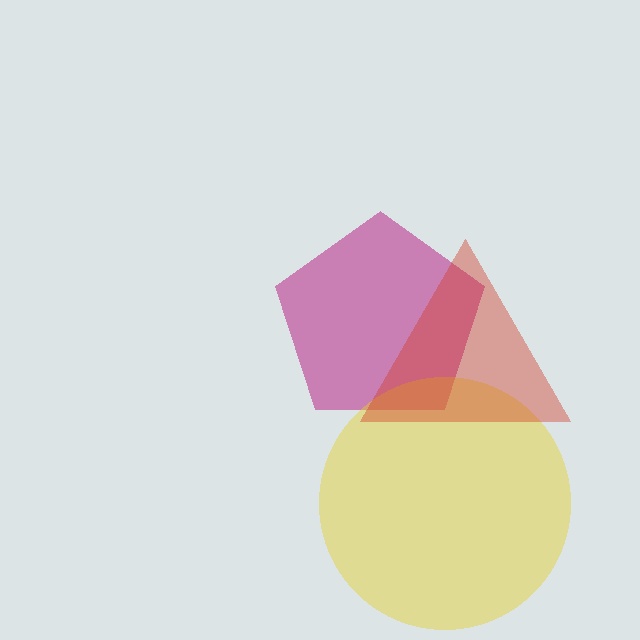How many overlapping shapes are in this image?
There are 3 overlapping shapes in the image.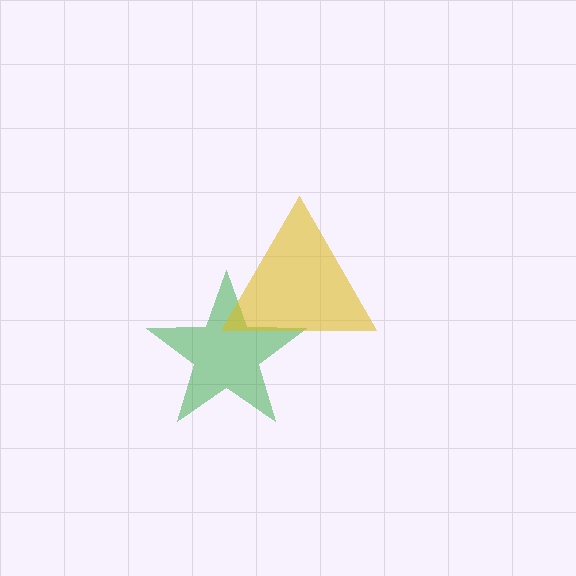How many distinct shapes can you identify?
There are 2 distinct shapes: a green star, a yellow triangle.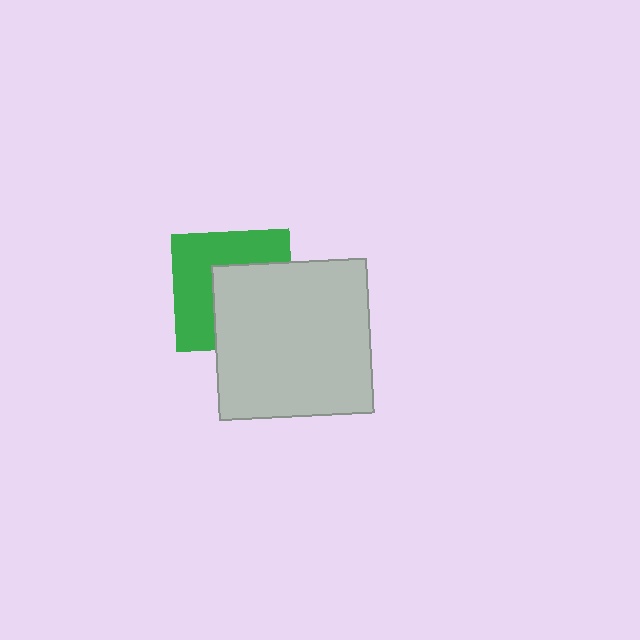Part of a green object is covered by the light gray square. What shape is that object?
It is a square.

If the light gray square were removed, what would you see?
You would see the complete green square.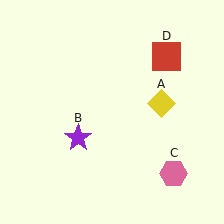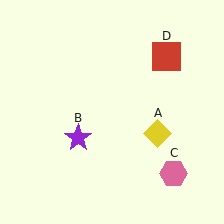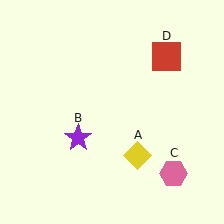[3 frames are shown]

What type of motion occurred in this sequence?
The yellow diamond (object A) rotated clockwise around the center of the scene.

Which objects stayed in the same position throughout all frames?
Purple star (object B) and pink hexagon (object C) and red square (object D) remained stationary.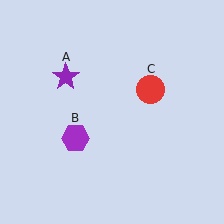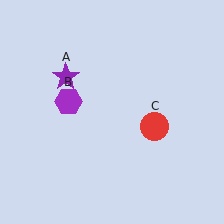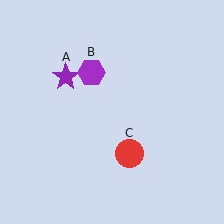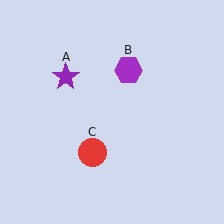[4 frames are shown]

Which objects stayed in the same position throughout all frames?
Purple star (object A) remained stationary.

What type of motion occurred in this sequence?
The purple hexagon (object B), red circle (object C) rotated clockwise around the center of the scene.